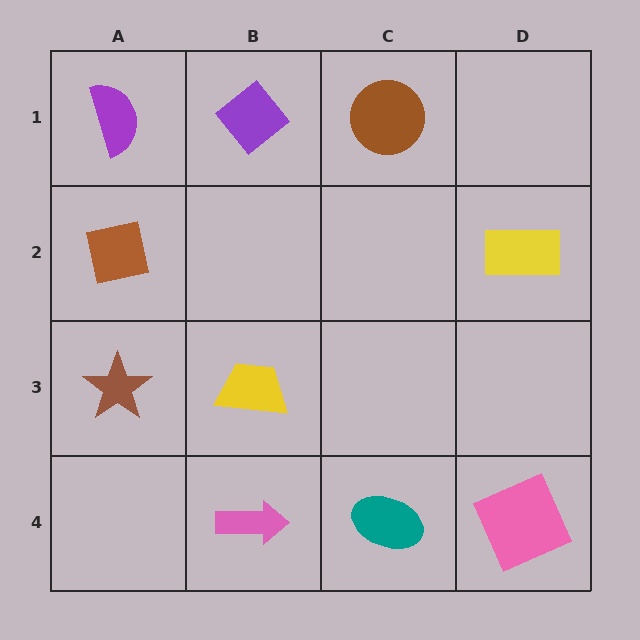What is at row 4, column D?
A pink square.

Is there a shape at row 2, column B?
No, that cell is empty.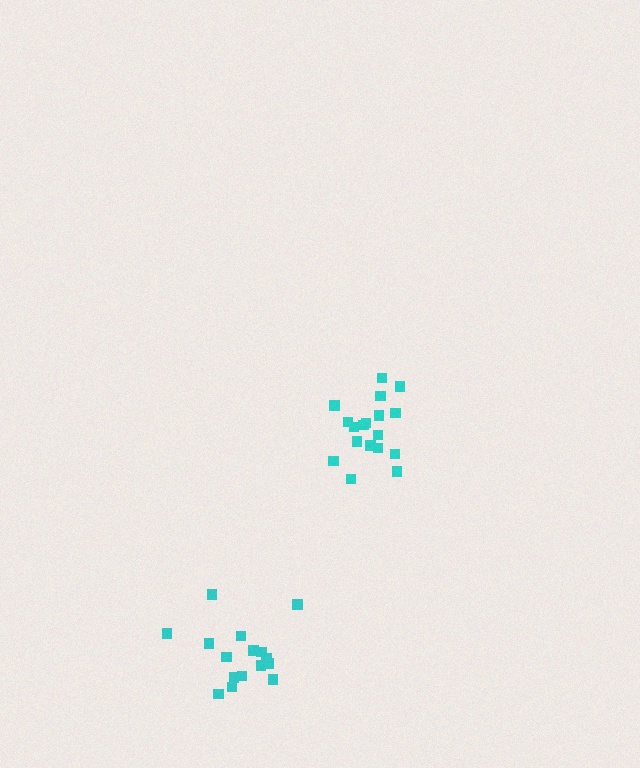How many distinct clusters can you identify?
There are 2 distinct clusters.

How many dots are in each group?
Group 1: 16 dots, Group 2: 18 dots (34 total).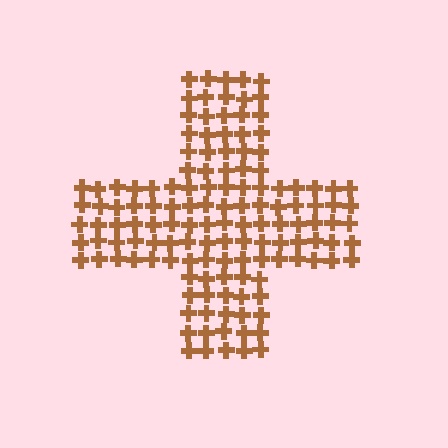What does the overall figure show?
The overall figure shows a cross.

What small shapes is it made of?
It is made of small crosses.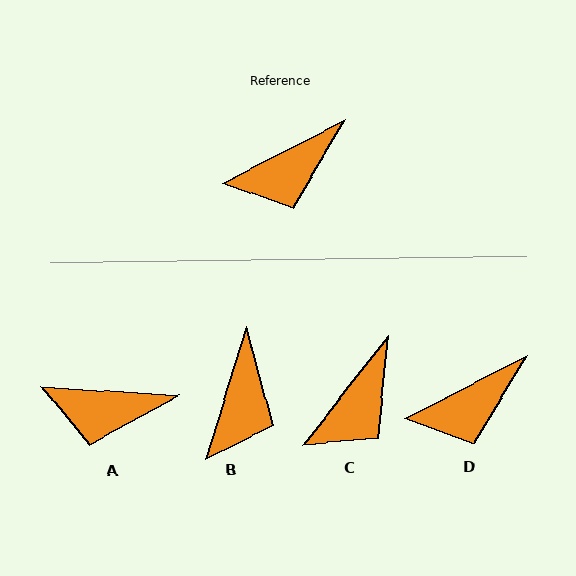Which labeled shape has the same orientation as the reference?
D.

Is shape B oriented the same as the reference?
No, it is off by about 46 degrees.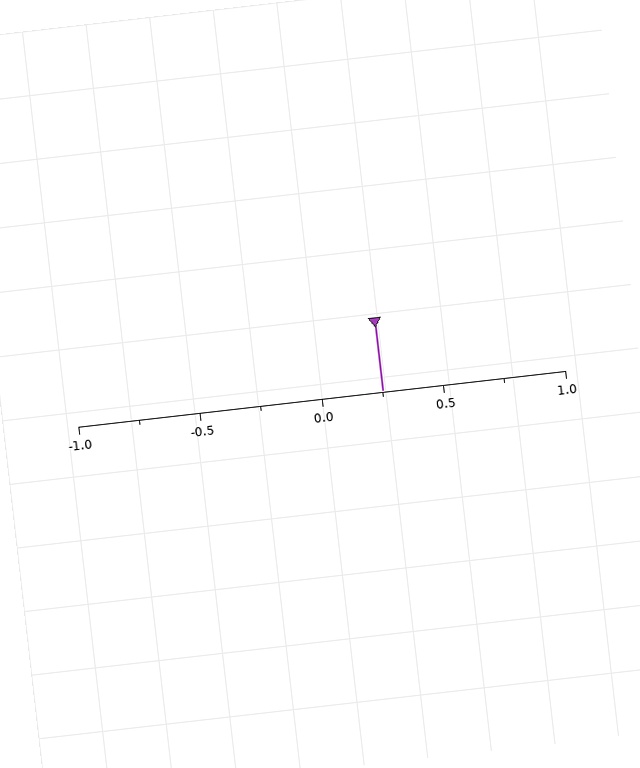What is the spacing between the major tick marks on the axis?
The major ticks are spaced 0.5 apart.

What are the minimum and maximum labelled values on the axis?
The axis runs from -1.0 to 1.0.